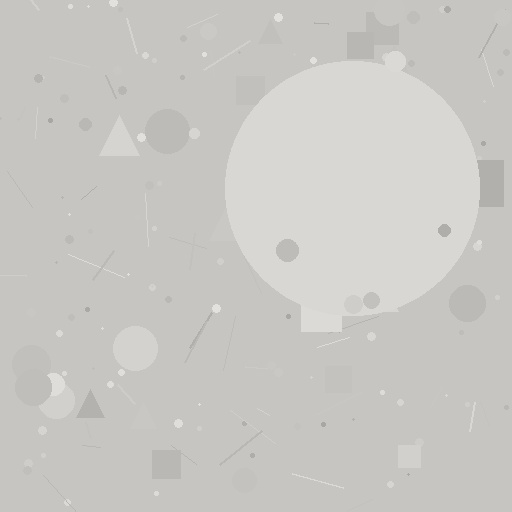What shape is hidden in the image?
A circle is hidden in the image.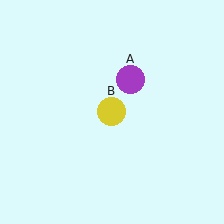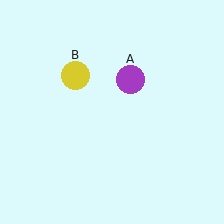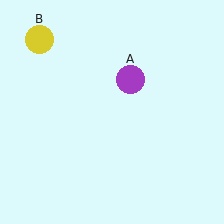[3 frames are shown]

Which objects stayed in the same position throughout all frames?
Purple circle (object A) remained stationary.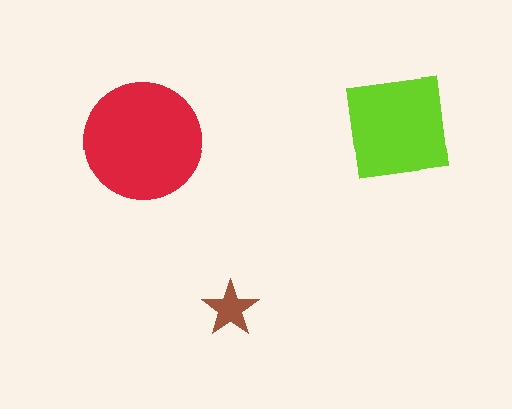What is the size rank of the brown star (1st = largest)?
3rd.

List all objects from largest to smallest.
The red circle, the lime square, the brown star.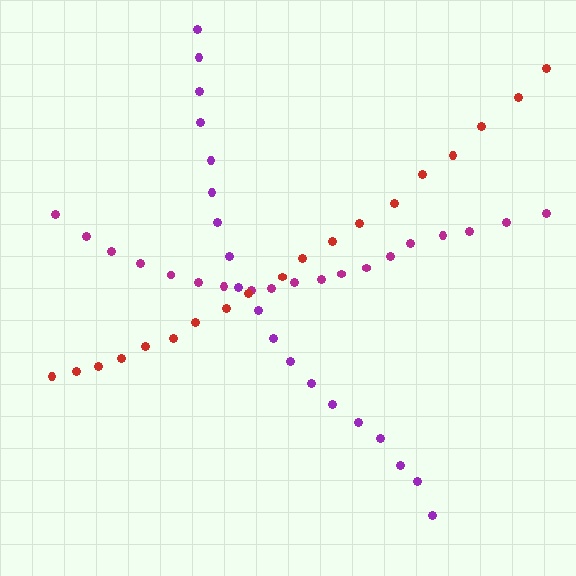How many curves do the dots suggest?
There are 3 distinct paths.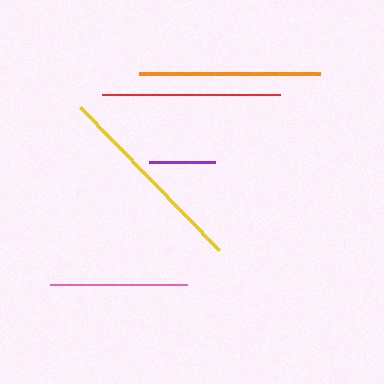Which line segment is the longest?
The yellow line is the longest at approximately 199 pixels.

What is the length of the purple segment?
The purple segment is approximately 66 pixels long.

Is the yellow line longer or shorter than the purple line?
The yellow line is longer than the purple line.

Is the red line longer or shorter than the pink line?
The red line is longer than the pink line.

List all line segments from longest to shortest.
From longest to shortest: yellow, orange, red, pink, purple.